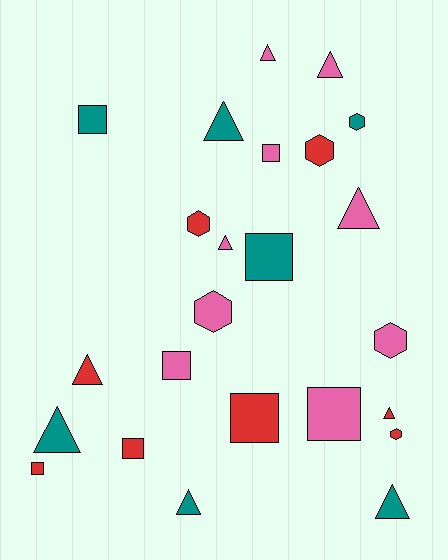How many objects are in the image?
There are 24 objects.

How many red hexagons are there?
There are 3 red hexagons.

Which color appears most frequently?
Pink, with 9 objects.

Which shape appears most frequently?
Triangle, with 10 objects.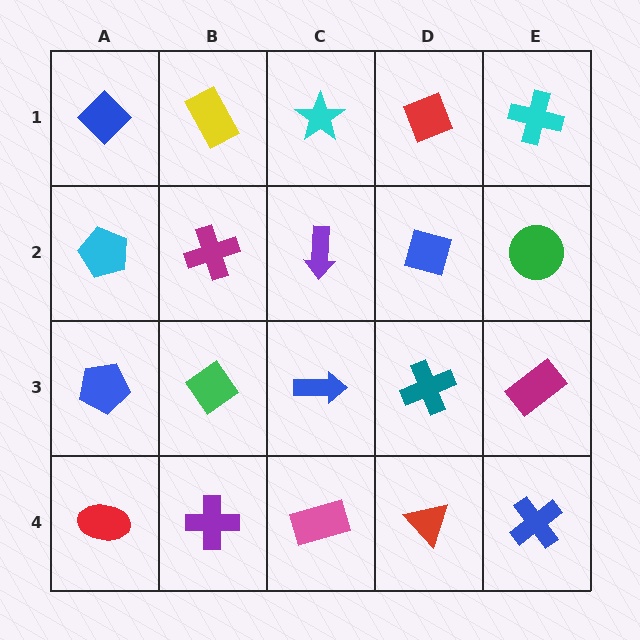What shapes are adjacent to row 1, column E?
A green circle (row 2, column E), a red diamond (row 1, column D).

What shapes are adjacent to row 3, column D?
A blue diamond (row 2, column D), a red triangle (row 4, column D), a blue arrow (row 3, column C), a magenta rectangle (row 3, column E).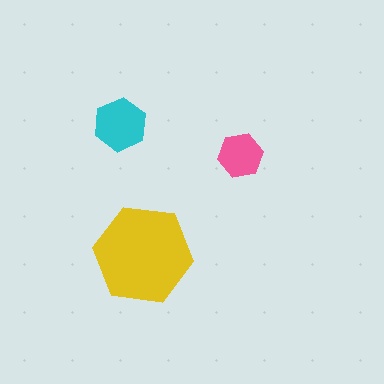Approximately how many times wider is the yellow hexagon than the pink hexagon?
About 2 times wider.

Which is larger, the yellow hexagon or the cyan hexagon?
The yellow one.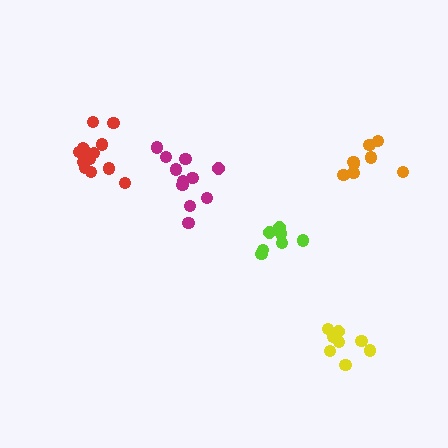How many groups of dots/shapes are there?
There are 5 groups.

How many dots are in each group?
Group 1: 13 dots, Group 2: 8 dots, Group 3: 7 dots, Group 4: 8 dots, Group 5: 11 dots (47 total).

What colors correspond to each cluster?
The clusters are colored: red, orange, lime, yellow, magenta.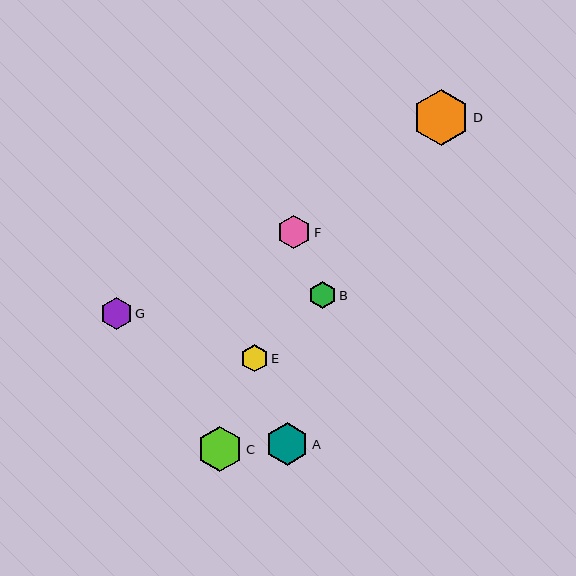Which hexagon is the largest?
Hexagon D is the largest with a size of approximately 57 pixels.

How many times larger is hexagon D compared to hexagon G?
Hexagon D is approximately 1.8 times the size of hexagon G.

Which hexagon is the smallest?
Hexagon B is the smallest with a size of approximately 27 pixels.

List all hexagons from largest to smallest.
From largest to smallest: D, C, A, F, G, E, B.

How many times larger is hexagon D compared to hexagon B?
Hexagon D is approximately 2.1 times the size of hexagon B.